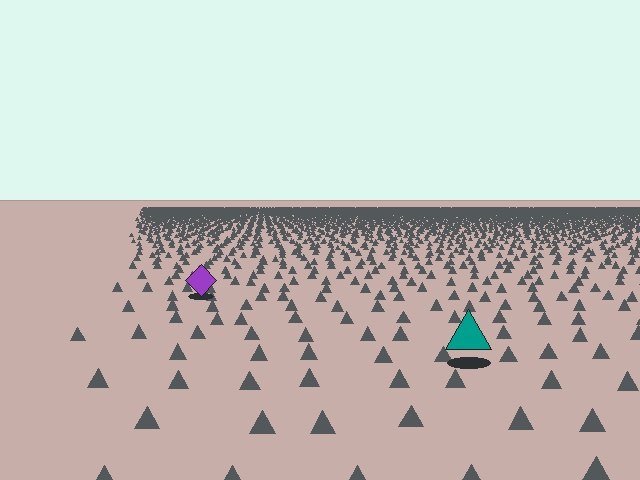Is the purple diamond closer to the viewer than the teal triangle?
No. The teal triangle is closer — you can tell from the texture gradient: the ground texture is coarser near it.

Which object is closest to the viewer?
The teal triangle is closest. The texture marks near it are larger and more spread out.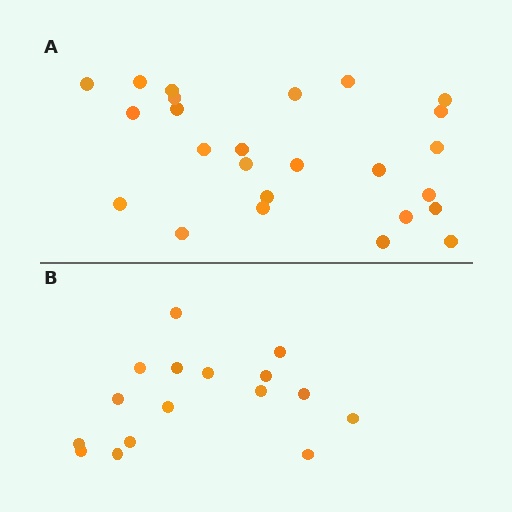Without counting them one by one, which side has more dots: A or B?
Region A (the top region) has more dots.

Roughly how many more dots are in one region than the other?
Region A has roughly 8 or so more dots than region B.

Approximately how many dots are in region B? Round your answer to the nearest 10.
About 20 dots. (The exact count is 16, which rounds to 20.)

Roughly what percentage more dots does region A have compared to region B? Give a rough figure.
About 55% more.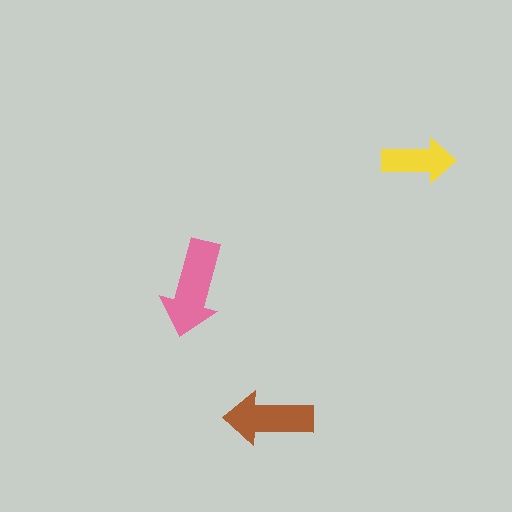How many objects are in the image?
There are 3 objects in the image.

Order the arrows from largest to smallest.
the pink one, the brown one, the yellow one.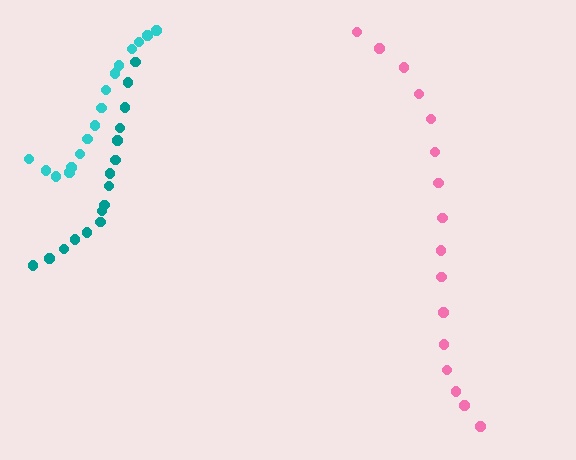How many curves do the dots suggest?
There are 3 distinct paths.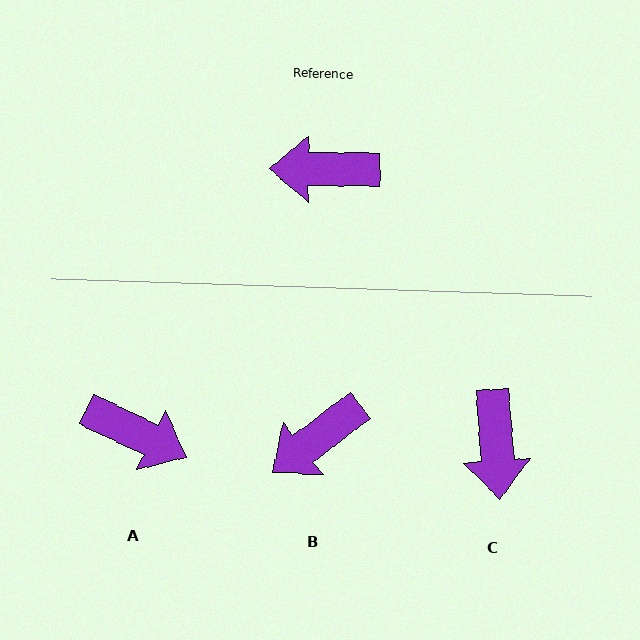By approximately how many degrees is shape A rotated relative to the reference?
Approximately 155 degrees counter-clockwise.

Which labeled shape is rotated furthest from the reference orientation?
A, about 155 degrees away.